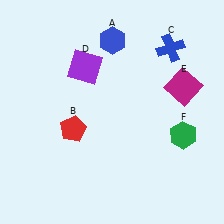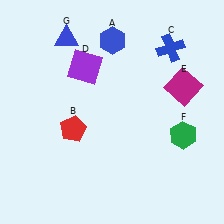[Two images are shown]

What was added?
A blue triangle (G) was added in Image 2.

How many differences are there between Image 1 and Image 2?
There is 1 difference between the two images.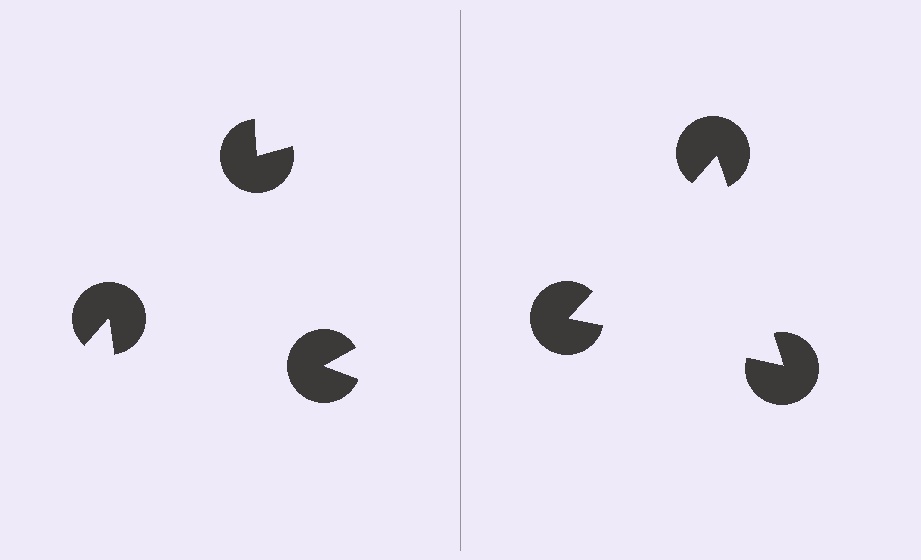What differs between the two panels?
The pac-man discs are positioned identically on both sides; only the wedge orientations differ. On the right they align to a triangle; on the left they are misaligned.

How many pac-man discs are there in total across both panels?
6 — 3 on each side.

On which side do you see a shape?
An illusory triangle appears on the right side. On the left side the wedge cuts are rotated, so no coherent shape forms.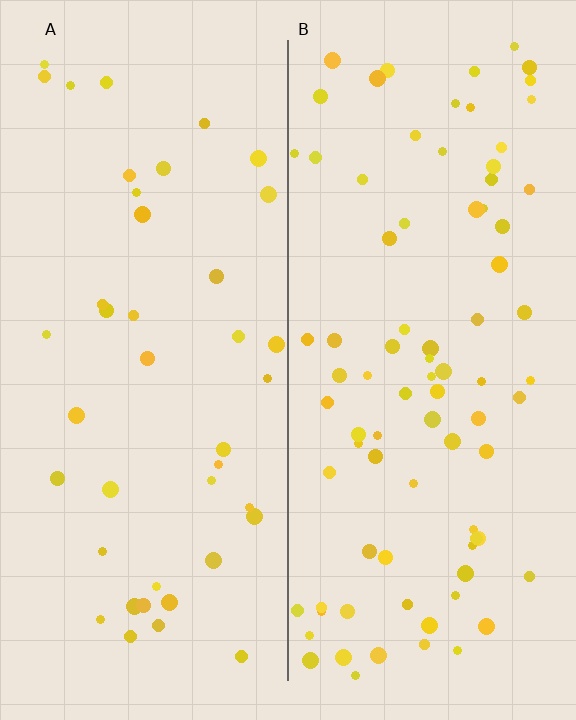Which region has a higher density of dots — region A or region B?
B (the right).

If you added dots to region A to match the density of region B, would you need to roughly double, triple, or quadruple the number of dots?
Approximately double.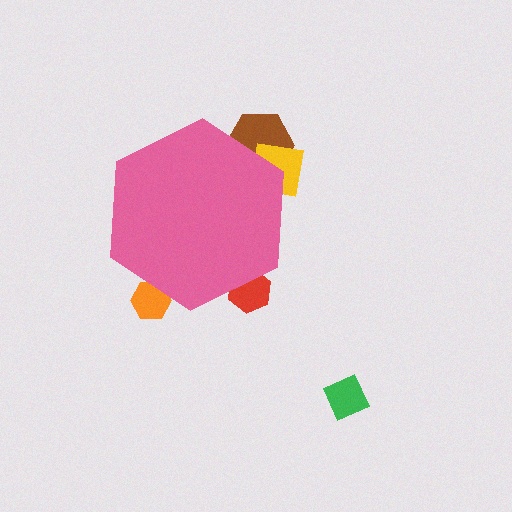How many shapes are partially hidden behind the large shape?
4 shapes are partially hidden.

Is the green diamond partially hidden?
No, the green diamond is fully visible.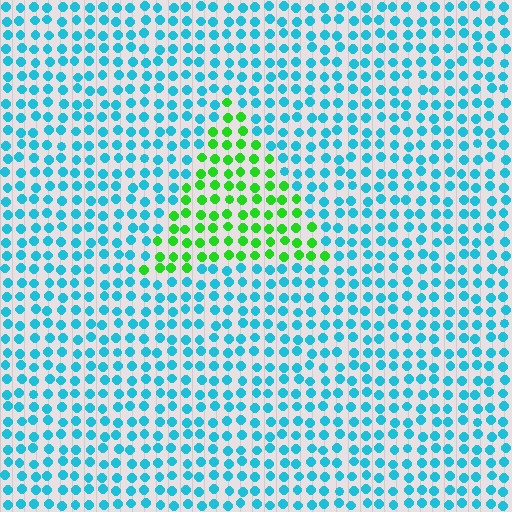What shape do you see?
I see a triangle.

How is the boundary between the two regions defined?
The boundary is defined purely by a slight shift in hue (about 69 degrees). Spacing, size, and orientation are identical on both sides.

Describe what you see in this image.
The image is filled with small cyan elements in a uniform arrangement. A triangle-shaped region is visible where the elements are tinted to a slightly different hue, forming a subtle color boundary.